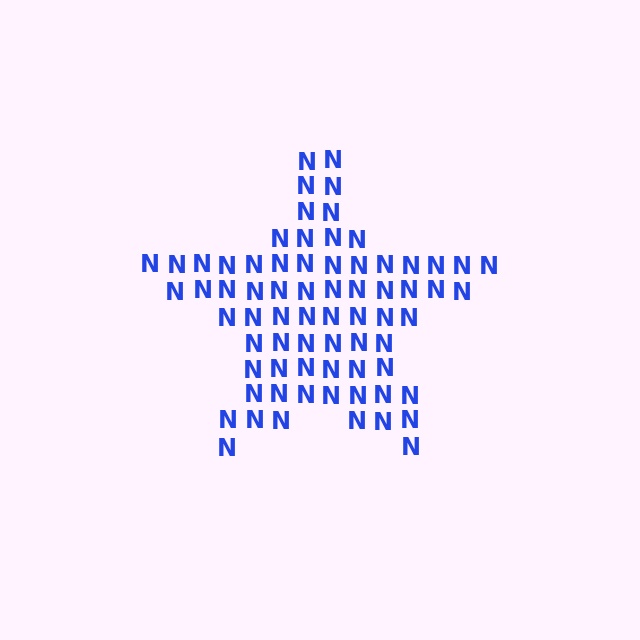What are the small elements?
The small elements are letter N's.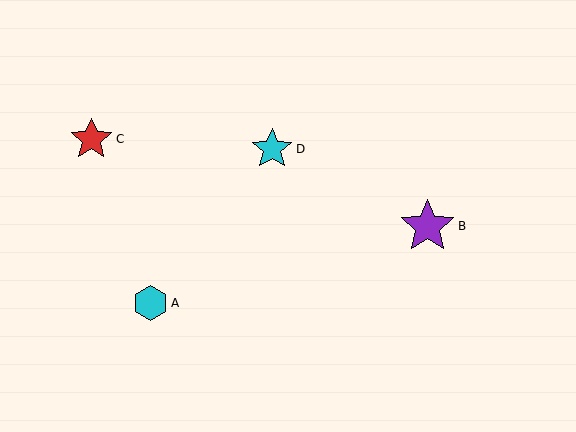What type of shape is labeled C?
Shape C is a red star.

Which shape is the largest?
The purple star (labeled B) is the largest.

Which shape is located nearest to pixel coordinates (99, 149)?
The red star (labeled C) at (91, 139) is nearest to that location.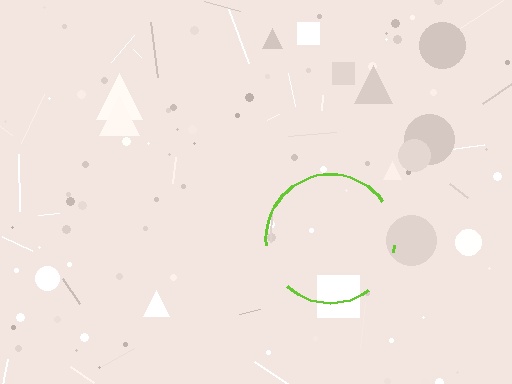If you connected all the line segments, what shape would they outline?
They would outline a circle.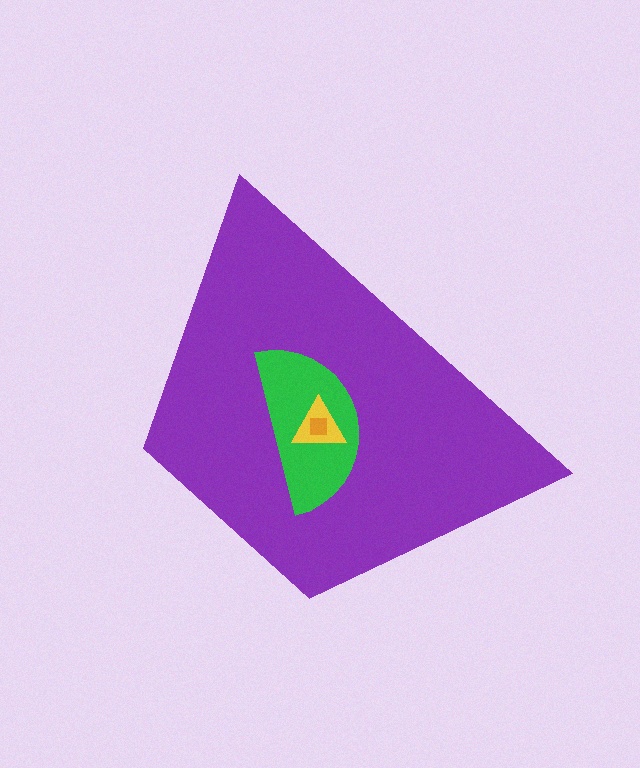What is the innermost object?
The orange square.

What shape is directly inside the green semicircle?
The yellow triangle.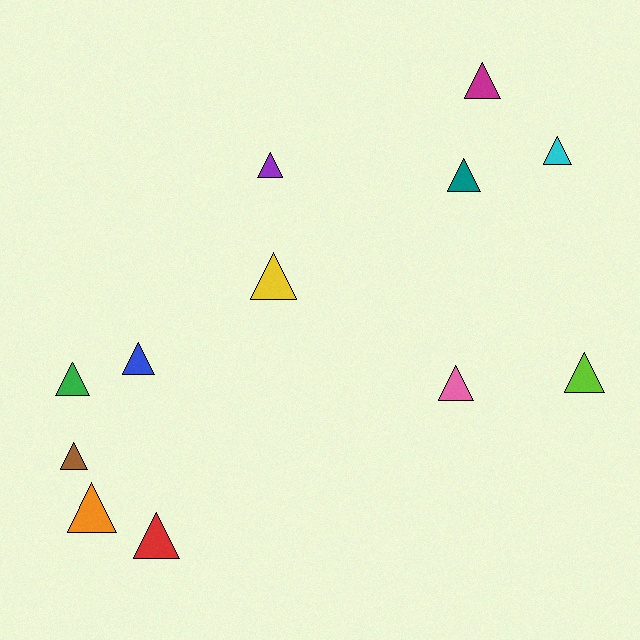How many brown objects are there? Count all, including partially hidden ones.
There is 1 brown object.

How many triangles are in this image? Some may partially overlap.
There are 12 triangles.